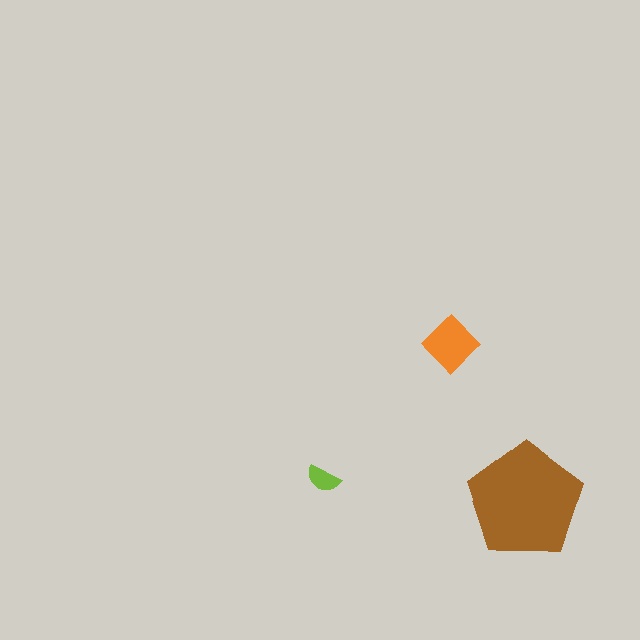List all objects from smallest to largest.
The lime semicircle, the orange diamond, the brown pentagon.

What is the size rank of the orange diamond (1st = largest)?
2nd.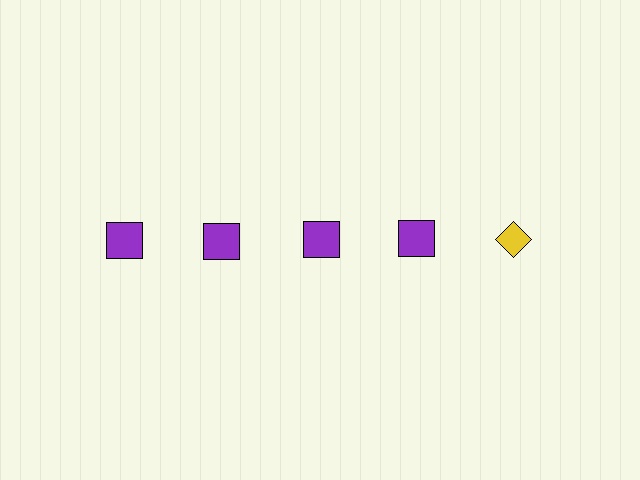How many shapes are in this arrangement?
There are 5 shapes arranged in a grid pattern.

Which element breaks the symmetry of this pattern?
The yellow diamond in the top row, rightmost column breaks the symmetry. All other shapes are purple squares.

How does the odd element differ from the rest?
It differs in both color (yellow instead of purple) and shape (diamond instead of square).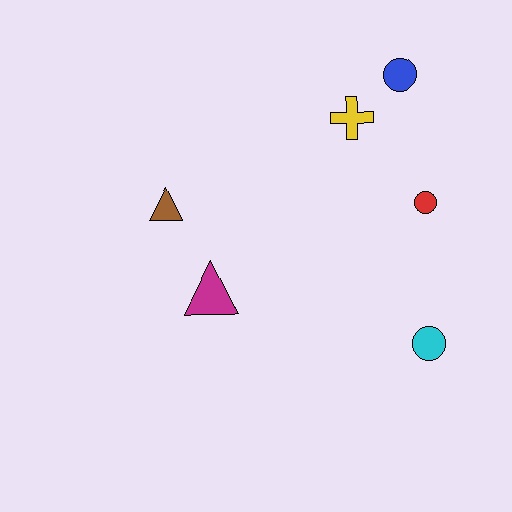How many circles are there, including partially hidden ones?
There are 3 circles.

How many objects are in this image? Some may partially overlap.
There are 6 objects.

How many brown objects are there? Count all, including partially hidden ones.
There is 1 brown object.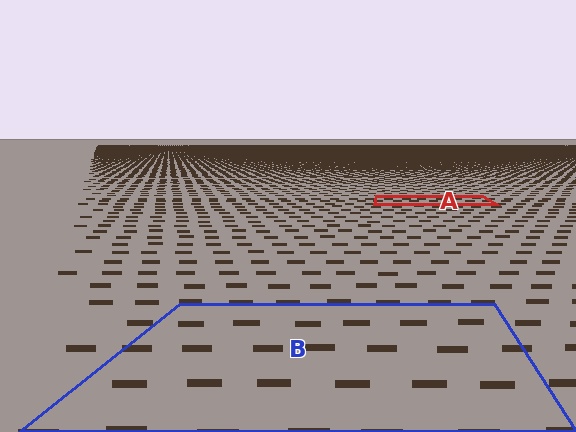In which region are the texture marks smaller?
The texture marks are smaller in region A, because it is farther away.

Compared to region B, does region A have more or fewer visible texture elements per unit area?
Region A has more texture elements per unit area — they are packed more densely because it is farther away.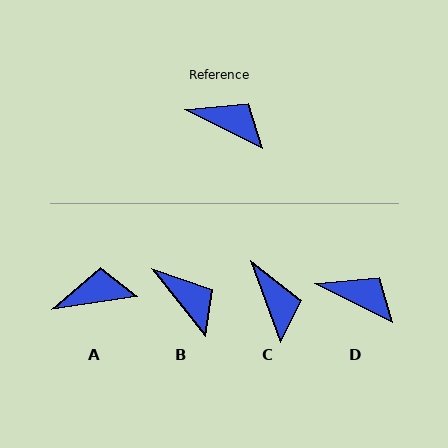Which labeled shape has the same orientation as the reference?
D.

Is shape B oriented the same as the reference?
No, it is off by about 25 degrees.